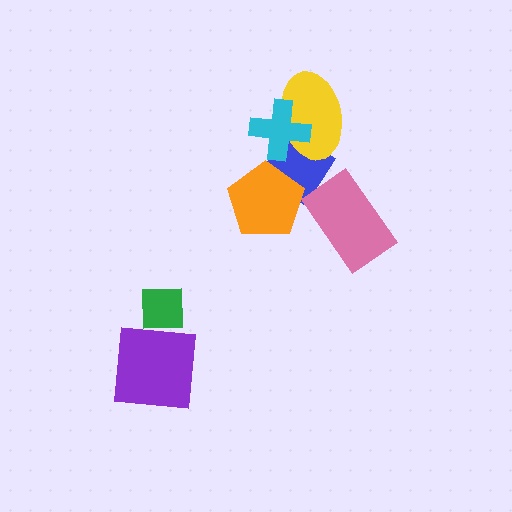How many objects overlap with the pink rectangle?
0 objects overlap with the pink rectangle.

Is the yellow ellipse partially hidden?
Yes, it is partially covered by another shape.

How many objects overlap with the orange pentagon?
1 object overlaps with the orange pentagon.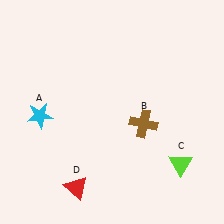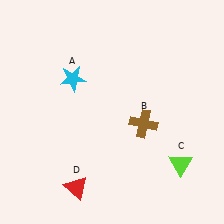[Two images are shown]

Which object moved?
The cyan star (A) moved up.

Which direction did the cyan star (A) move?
The cyan star (A) moved up.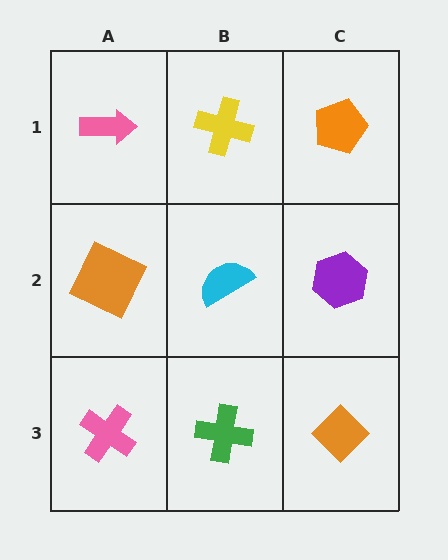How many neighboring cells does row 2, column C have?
3.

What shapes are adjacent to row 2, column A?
A pink arrow (row 1, column A), a pink cross (row 3, column A), a cyan semicircle (row 2, column B).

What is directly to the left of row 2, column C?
A cyan semicircle.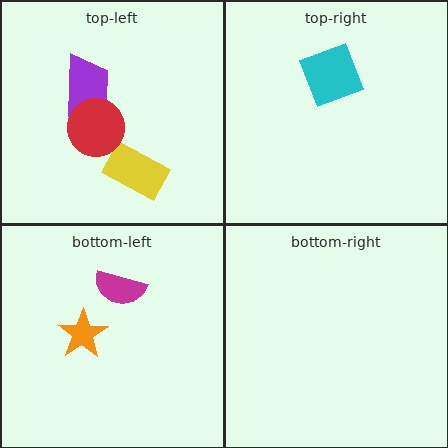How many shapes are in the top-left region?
3.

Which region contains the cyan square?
The top-right region.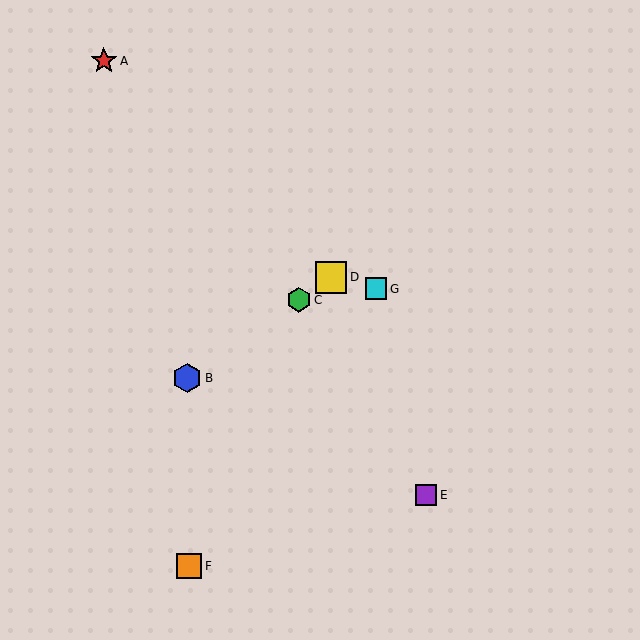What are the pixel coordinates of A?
Object A is at (104, 61).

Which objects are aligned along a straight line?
Objects B, C, D are aligned along a straight line.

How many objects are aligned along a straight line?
3 objects (B, C, D) are aligned along a straight line.